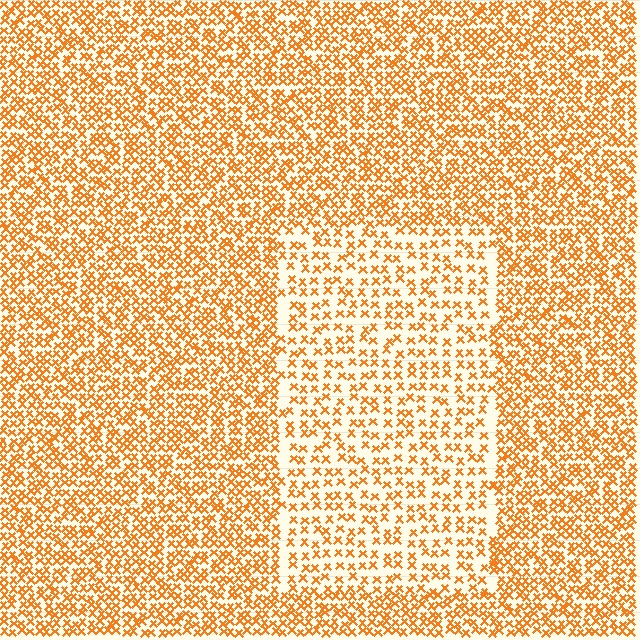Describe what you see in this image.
The image contains small orange elements arranged at two different densities. A rectangle-shaped region is visible where the elements are less densely packed than the surrounding area.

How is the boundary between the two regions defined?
The boundary is defined by a change in element density (approximately 1.9x ratio). All elements are the same color, size, and shape.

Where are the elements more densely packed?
The elements are more densely packed outside the rectangle boundary.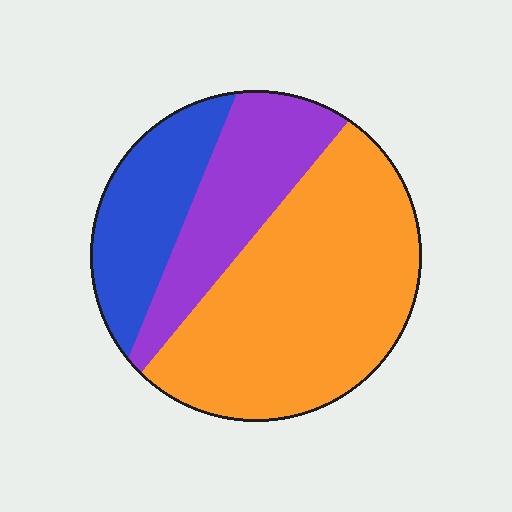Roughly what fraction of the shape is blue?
Blue covers 21% of the shape.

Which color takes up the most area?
Orange, at roughly 55%.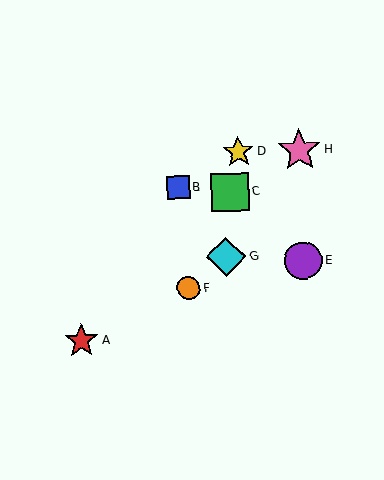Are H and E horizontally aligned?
No, H is at y≈150 and E is at y≈261.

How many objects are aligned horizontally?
2 objects (D, H) are aligned horizontally.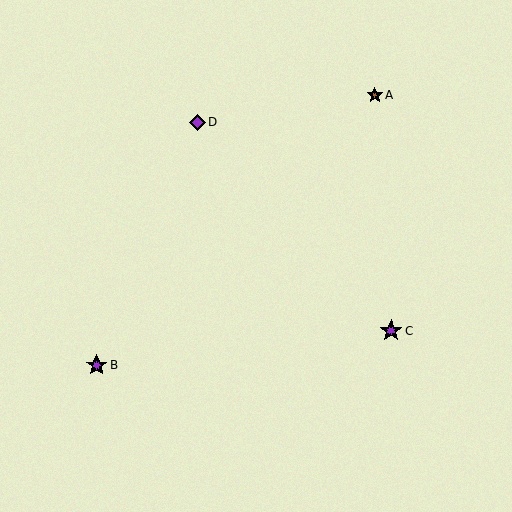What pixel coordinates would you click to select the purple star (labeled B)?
Click at (97, 365) to select the purple star B.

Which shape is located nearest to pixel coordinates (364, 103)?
The brown star (labeled A) at (375, 95) is nearest to that location.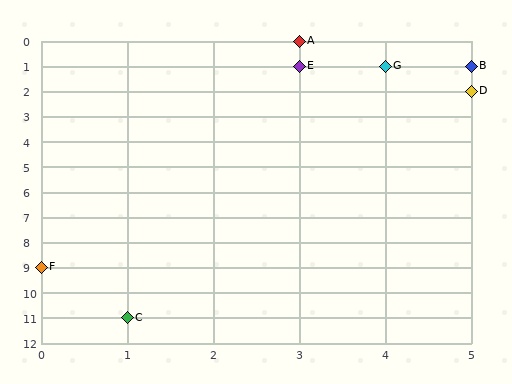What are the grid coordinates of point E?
Point E is at grid coordinates (3, 1).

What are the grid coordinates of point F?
Point F is at grid coordinates (0, 9).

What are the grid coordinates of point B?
Point B is at grid coordinates (5, 1).